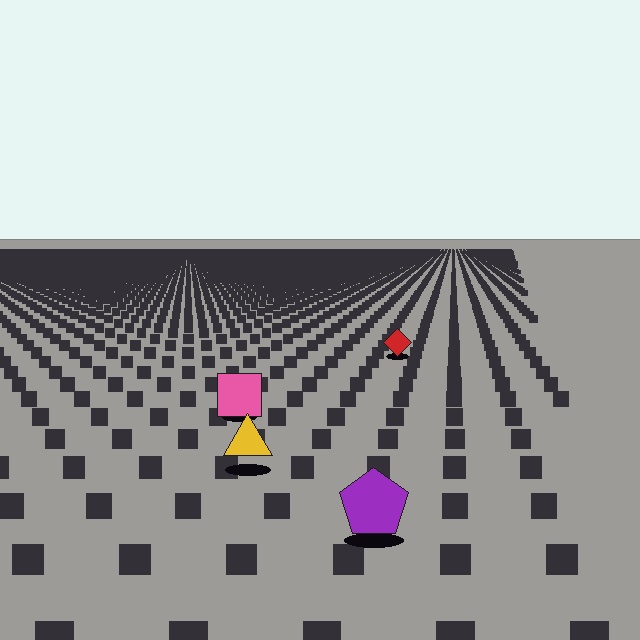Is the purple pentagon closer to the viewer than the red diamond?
Yes. The purple pentagon is closer — you can tell from the texture gradient: the ground texture is coarser near it.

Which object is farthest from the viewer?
The red diamond is farthest from the viewer. It appears smaller and the ground texture around it is denser.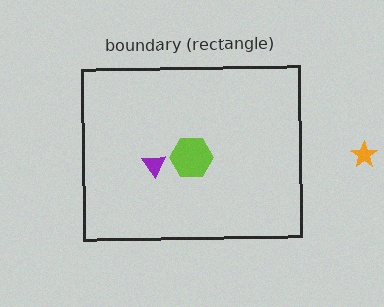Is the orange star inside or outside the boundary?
Outside.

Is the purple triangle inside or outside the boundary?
Inside.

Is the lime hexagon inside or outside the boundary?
Inside.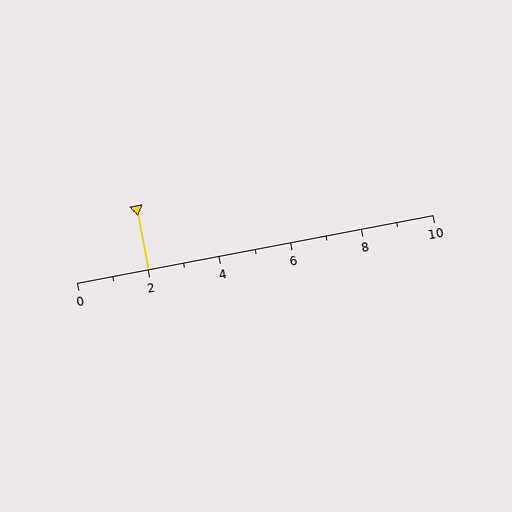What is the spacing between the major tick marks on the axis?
The major ticks are spaced 2 apart.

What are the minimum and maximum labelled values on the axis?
The axis runs from 0 to 10.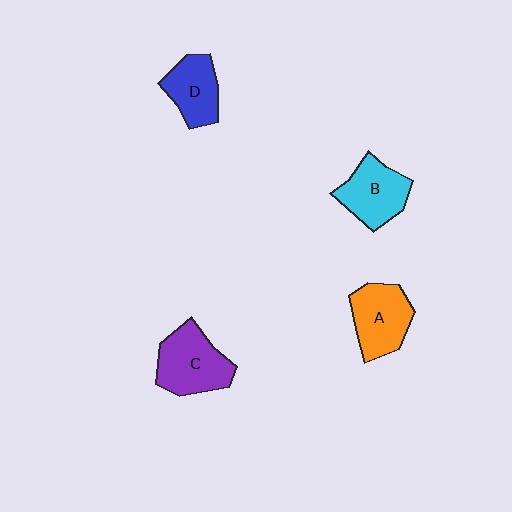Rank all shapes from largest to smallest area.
From largest to smallest: C (purple), A (orange), B (cyan), D (blue).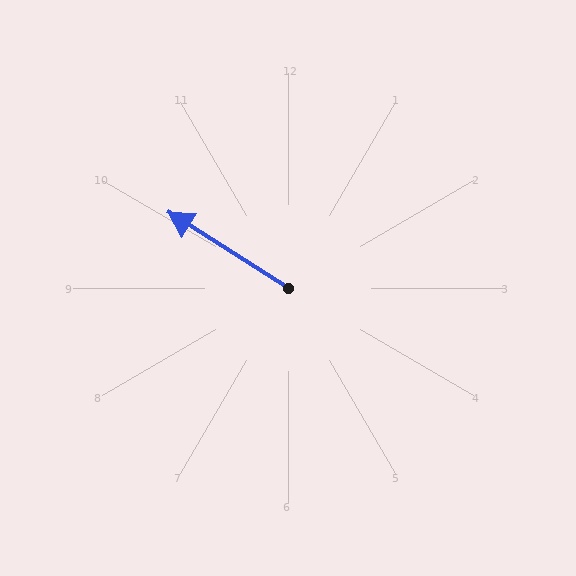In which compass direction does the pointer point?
Northwest.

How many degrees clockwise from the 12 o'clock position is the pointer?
Approximately 302 degrees.